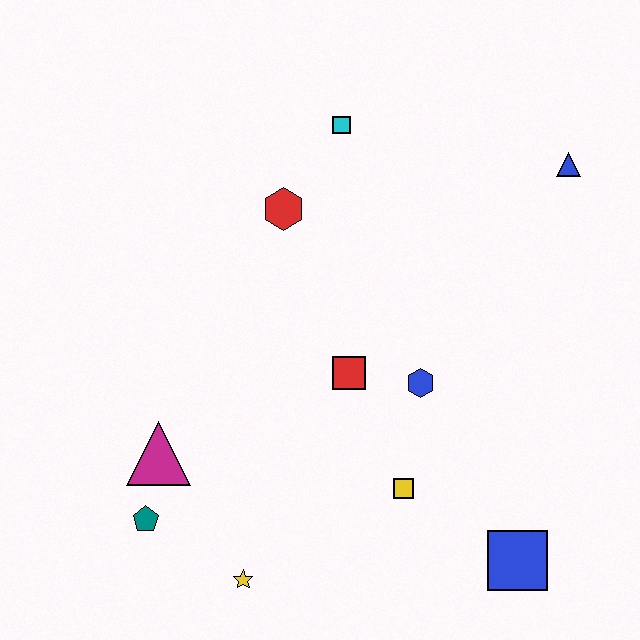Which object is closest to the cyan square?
The red hexagon is closest to the cyan square.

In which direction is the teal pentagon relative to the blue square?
The teal pentagon is to the left of the blue square.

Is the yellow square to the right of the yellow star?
Yes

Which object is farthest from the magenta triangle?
The blue triangle is farthest from the magenta triangle.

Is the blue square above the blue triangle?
No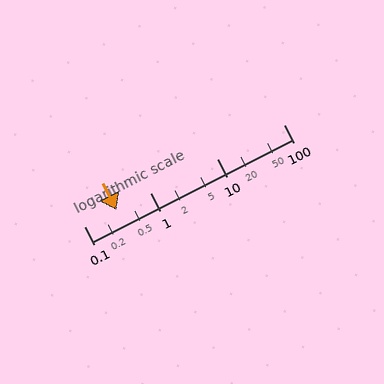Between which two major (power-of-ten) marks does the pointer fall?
The pointer is between 0.1 and 1.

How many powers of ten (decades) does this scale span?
The scale spans 3 decades, from 0.1 to 100.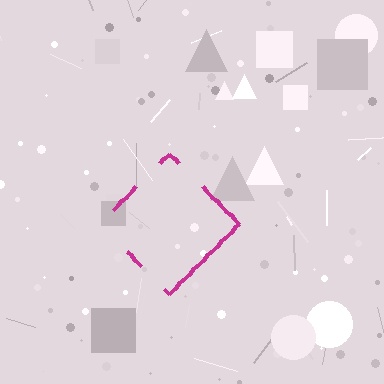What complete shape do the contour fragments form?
The contour fragments form a diamond.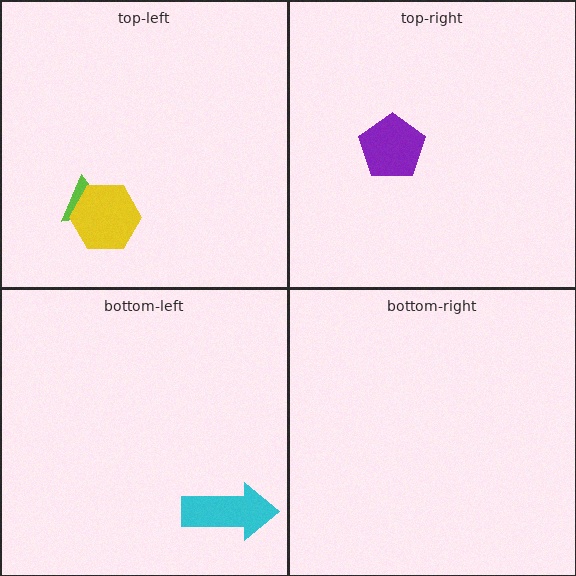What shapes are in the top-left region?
The lime triangle, the yellow hexagon.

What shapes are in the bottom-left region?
The cyan arrow.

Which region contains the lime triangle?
The top-left region.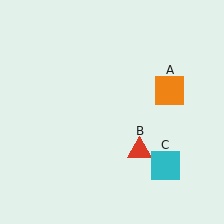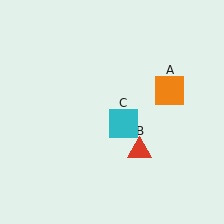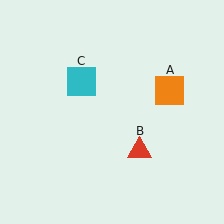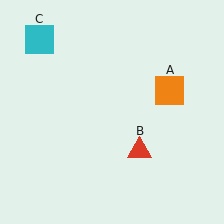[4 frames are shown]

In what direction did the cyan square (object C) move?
The cyan square (object C) moved up and to the left.